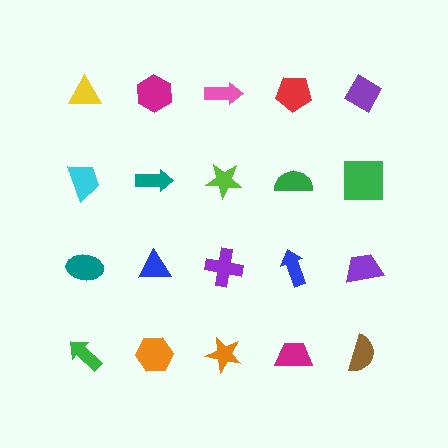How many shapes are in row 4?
5 shapes.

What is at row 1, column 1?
A yellow triangle.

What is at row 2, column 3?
A lime star.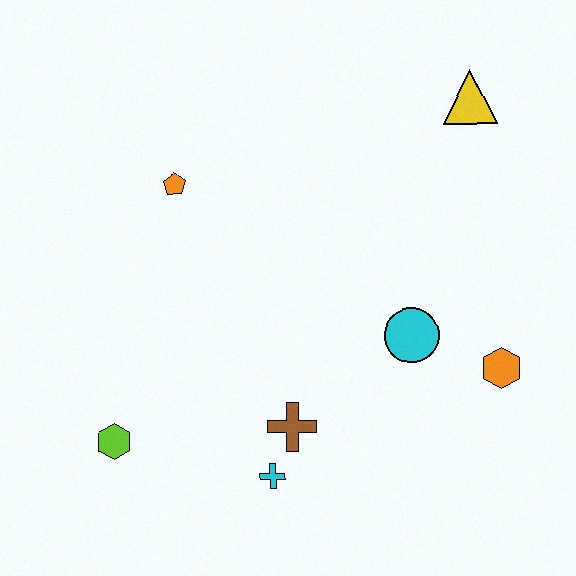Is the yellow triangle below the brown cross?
No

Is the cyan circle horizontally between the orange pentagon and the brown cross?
No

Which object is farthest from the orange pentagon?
The orange hexagon is farthest from the orange pentagon.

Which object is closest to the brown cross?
The cyan cross is closest to the brown cross.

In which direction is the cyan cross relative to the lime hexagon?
The cyan cross is to the right of the lime hexagon.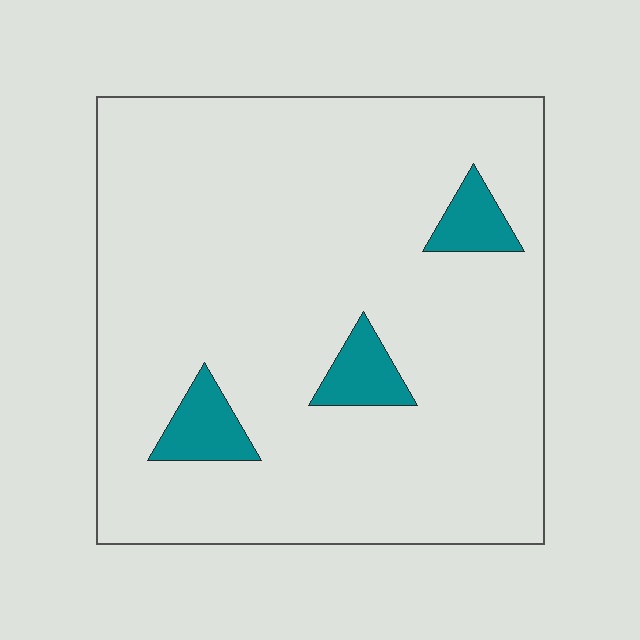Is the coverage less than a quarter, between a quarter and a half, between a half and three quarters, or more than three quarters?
Less than a quarter.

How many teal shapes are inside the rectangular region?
3.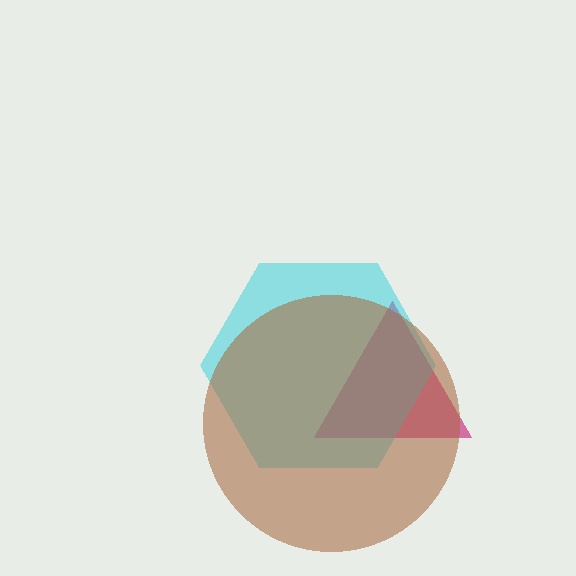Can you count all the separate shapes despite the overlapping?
Yes, there are 3 separate shapes.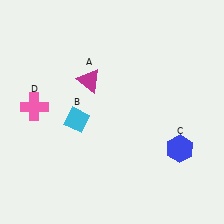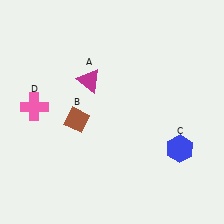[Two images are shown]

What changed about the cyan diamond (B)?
In Image 1, B is cyan. In Image 2, it changed to brown.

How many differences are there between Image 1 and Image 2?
There is 1 difference between the two images.